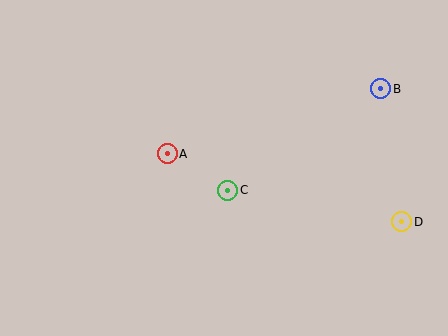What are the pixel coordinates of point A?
Point A is at (167, 154).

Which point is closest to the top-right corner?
Point B is closest to the top-right corner.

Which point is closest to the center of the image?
Point C at (228, 190) is closest to the center.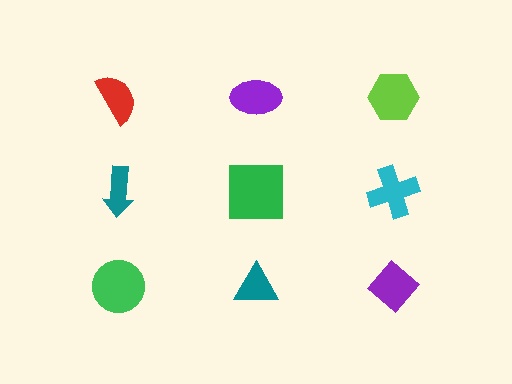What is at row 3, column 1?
A green circle.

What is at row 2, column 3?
A cyan cross.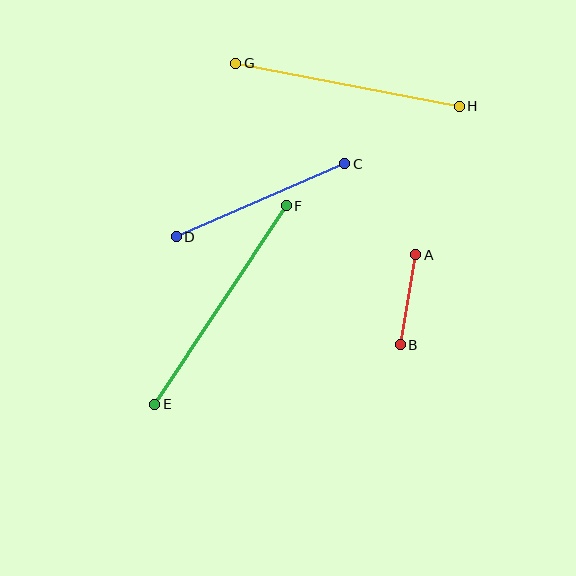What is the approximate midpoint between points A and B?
The midpoint is at approximately (408, 300) pixels.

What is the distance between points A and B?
The distance is approximately 92 pixels.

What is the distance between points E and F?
The distance is approximately 238 pixels.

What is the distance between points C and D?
The distance is approximately 183 pixels.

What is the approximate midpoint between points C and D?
The midpoint is at approximately (260, 200) pixels.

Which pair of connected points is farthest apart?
Points E and F are farthest apart.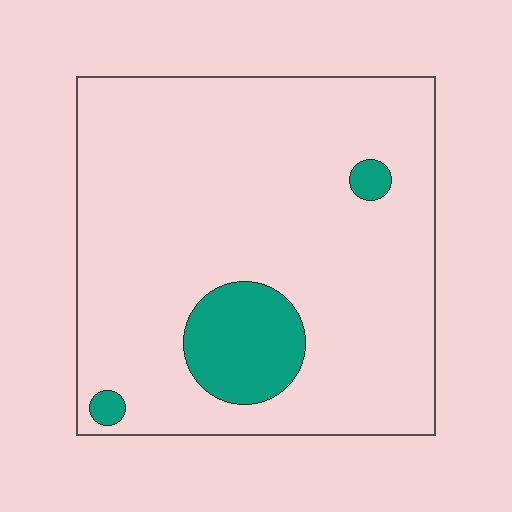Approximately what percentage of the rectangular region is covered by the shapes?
Approximately 10%.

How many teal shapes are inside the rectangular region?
3.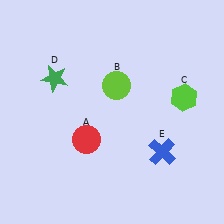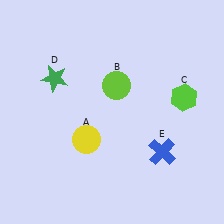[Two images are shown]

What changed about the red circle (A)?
In Image 1, A is red. In Image 2, it changed to yellow.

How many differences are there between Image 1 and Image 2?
There is 1 difference between the two images.